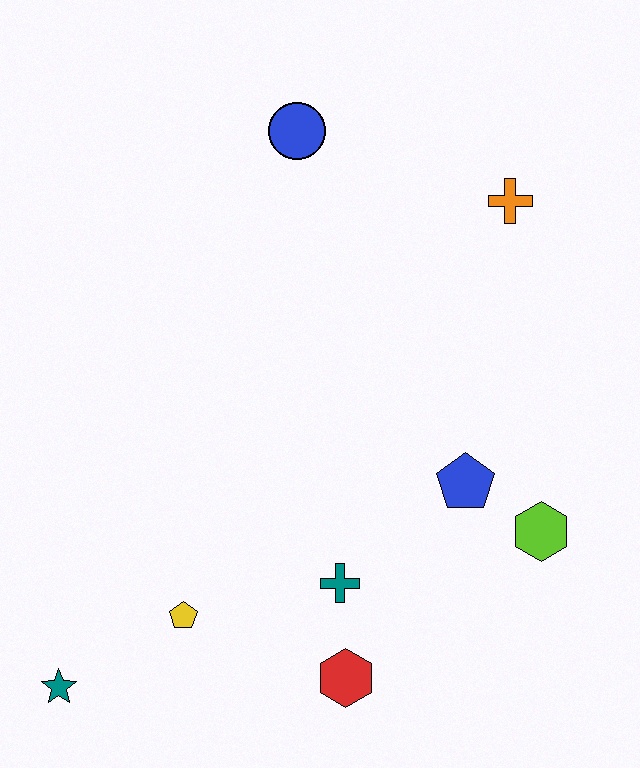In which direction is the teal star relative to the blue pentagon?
The teal star is to the left of the blue pentagon.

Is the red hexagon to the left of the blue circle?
No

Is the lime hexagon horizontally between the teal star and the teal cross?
No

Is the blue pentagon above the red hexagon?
Yes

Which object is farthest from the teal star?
The orange cross is farthest from the teal star.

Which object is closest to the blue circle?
The orange cross is closest to the blue circle.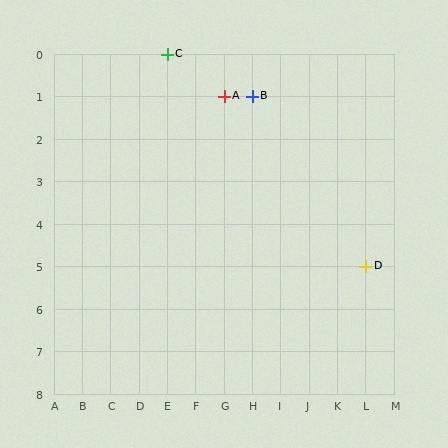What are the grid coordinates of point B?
Point B is at grid coordinates (H, 1).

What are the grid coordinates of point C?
Point C is at grid coordinates (E, 0).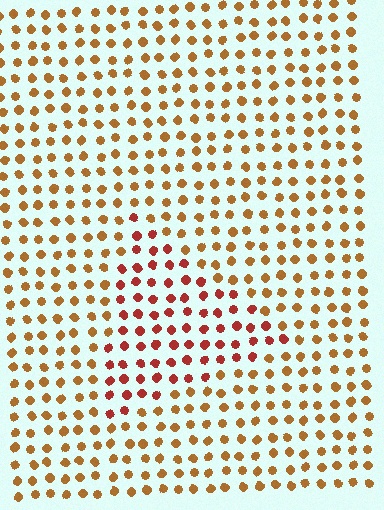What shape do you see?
I see a triangle.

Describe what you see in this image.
The image is filled with small brown elements in a uniform arrangement. A triangle-shaped region is visible where the elements are tinted to a slightly different hue, forming a subtle color boundary.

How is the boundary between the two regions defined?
The boundary is defined purely by a slight shift in hue (about 31 degrees). Spacing, size, and orientation are identical on both sides.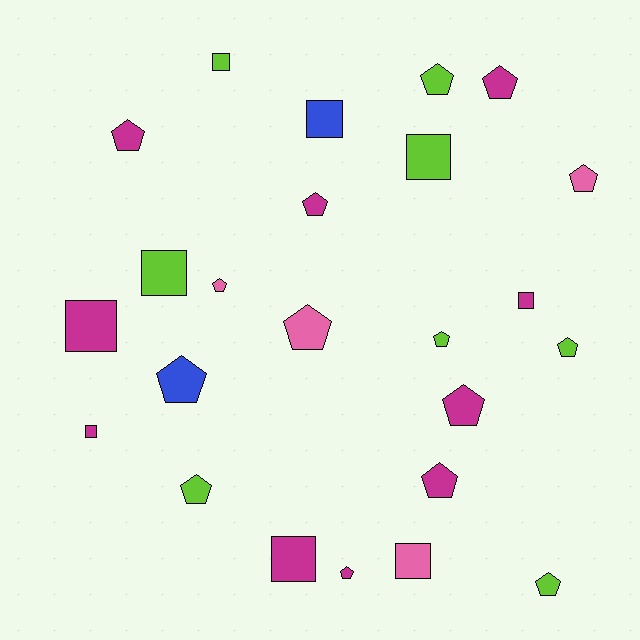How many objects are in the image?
There are 24 objects.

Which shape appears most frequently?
Pentagon, with 15 objects.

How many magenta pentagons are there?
There are 6 magenta pentagons.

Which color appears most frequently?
Magenta, with 10 objects.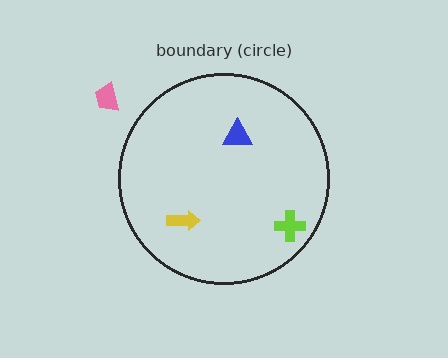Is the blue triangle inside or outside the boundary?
Inside.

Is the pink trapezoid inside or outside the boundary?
Outside.